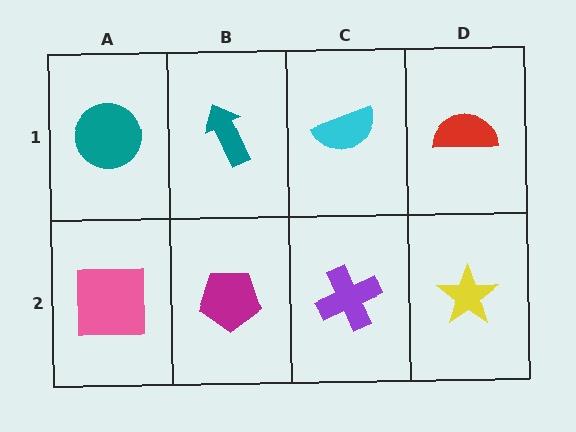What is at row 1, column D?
A red semicircle.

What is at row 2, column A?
A pink square.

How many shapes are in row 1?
4 shapes.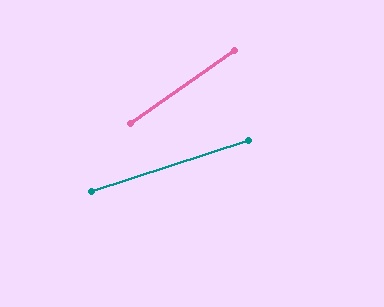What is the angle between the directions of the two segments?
Approximately 17 degrees.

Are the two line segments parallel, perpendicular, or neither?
Neither parallel nor perpendicular — they differ by about 17°.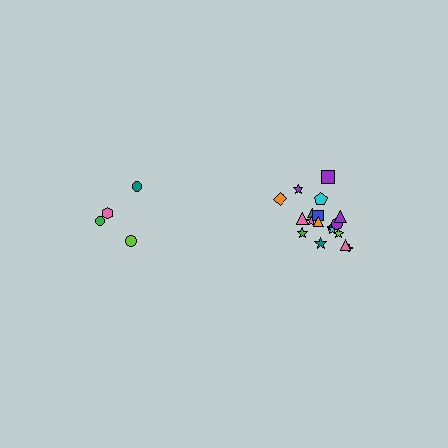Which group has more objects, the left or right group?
The right group.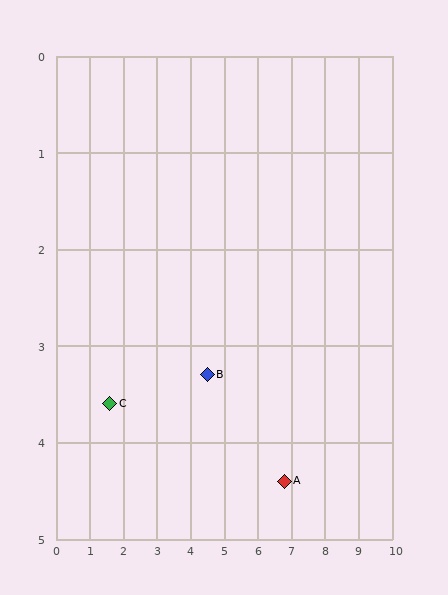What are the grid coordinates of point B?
Point B is at approximately (4.5, 3.3).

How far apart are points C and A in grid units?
Points C and A are about 5.3 grid units apart.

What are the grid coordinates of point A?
Point A is at approximately (6.8, 4.4).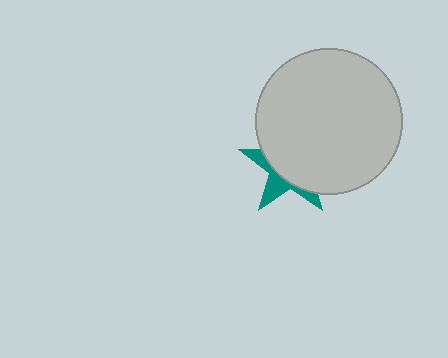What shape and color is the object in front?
The object in front is a light gray circle.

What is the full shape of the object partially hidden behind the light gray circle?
The partially hidden object is a teal star.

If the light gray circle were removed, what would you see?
You would see the complete teal star.